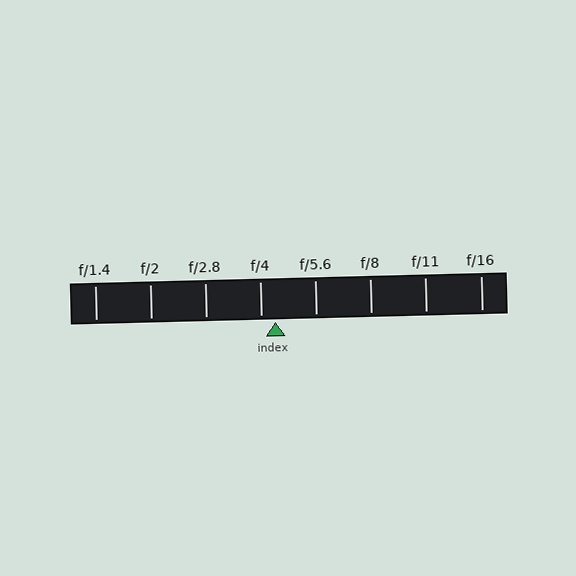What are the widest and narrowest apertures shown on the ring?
The widest aperture shown is f/1.4 and the narrowest is f/16.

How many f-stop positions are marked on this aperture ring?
There are 8 f-stop positions marked.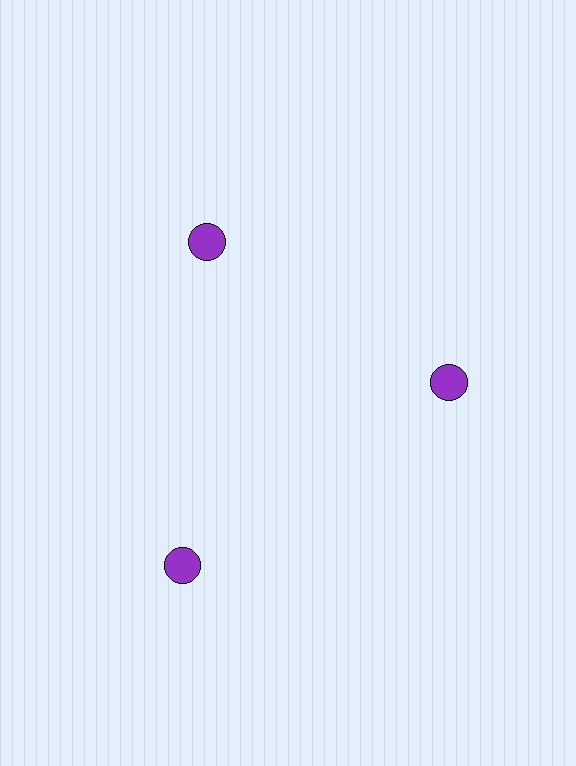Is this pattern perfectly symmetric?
No. The 3 purple circles are arranged in a ring, but one element near the 7 o'clock position is pushed outward from the center, breaking the 3-fold rotational symmetry.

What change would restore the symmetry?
The symmetry would be restored by moving it inward, back onto the ring so that all 3 circles sit at equal angles and equal distance from the center.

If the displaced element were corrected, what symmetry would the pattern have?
It would have 3-fold rotational symmetry — the pattern would map onto itself every 120 degrees.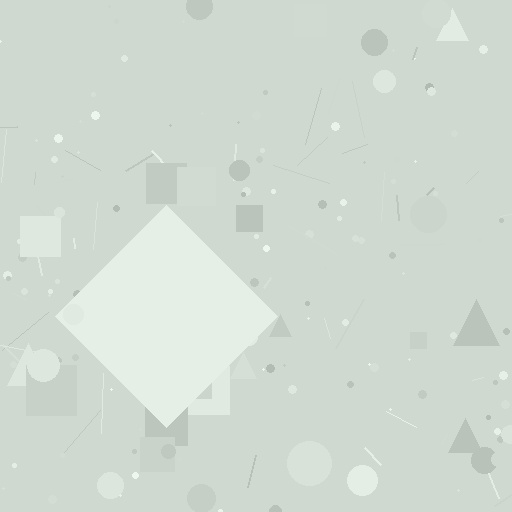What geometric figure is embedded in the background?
A diamond is embedded in the background.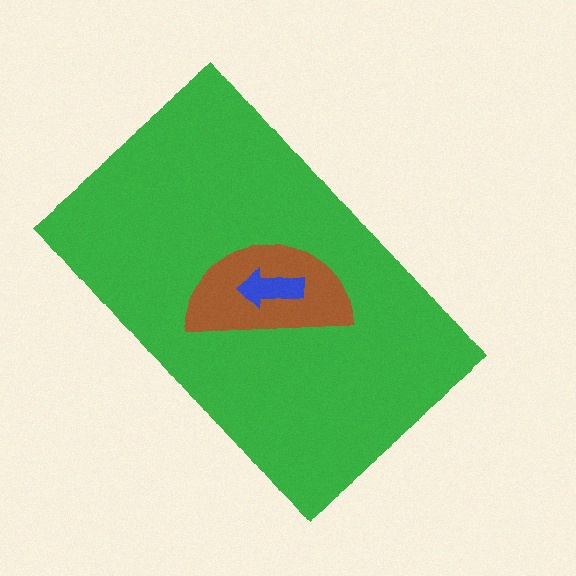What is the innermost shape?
The blue arrow.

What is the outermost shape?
The green rectangle.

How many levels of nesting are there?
3.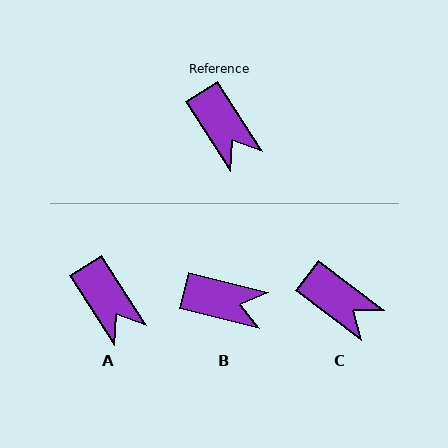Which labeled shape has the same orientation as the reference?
A.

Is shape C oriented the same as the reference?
No, it is off by about 20 degrees.